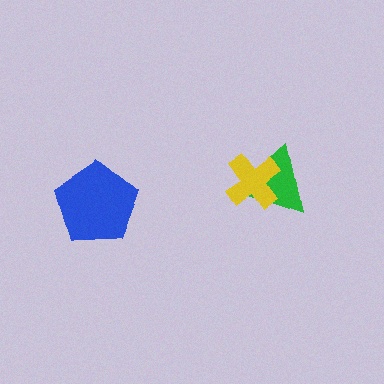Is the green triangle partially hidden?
Yes, it is partially covered by another shape.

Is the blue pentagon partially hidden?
No, no other shape covers it.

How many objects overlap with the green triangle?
1 object overlaps with the green triangle.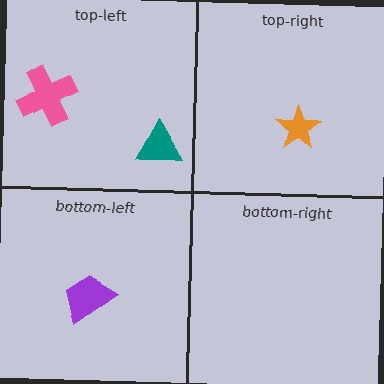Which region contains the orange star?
The top-right region.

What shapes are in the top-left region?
The teal triangle, the pink cross.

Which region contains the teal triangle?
The top-left region.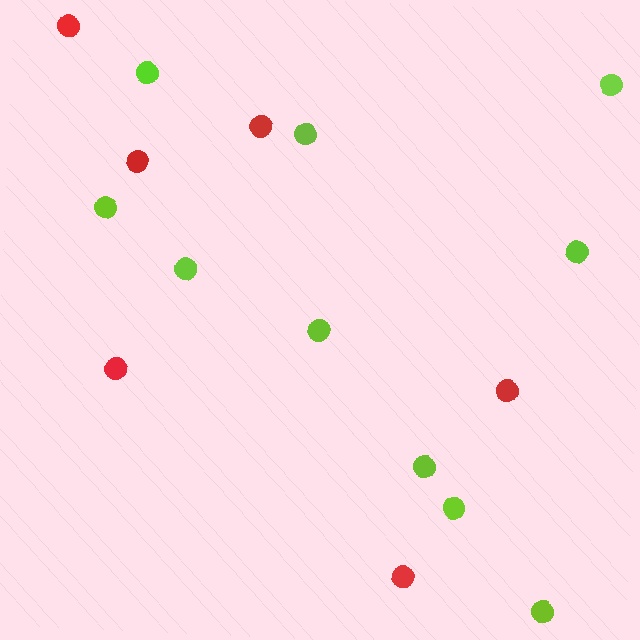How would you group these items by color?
There are 2 groups: one group of red circles (6) and one group of lime circles (10).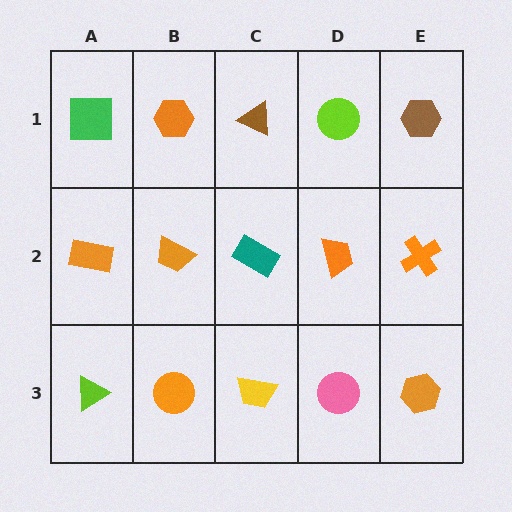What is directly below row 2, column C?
A yellow trapezoid.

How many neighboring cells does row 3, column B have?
3.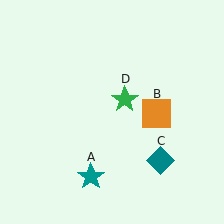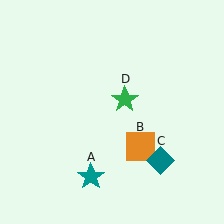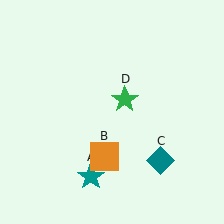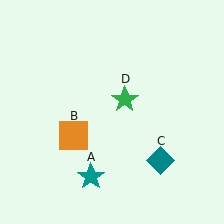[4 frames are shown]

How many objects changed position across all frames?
1 object changed position: orange square (object B).